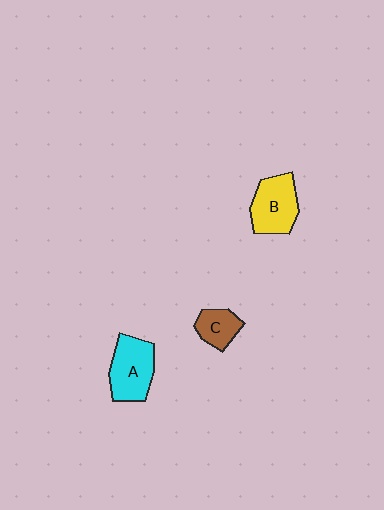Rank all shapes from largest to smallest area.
From largest to smallest: A (cyan), B (yellow), C (brown).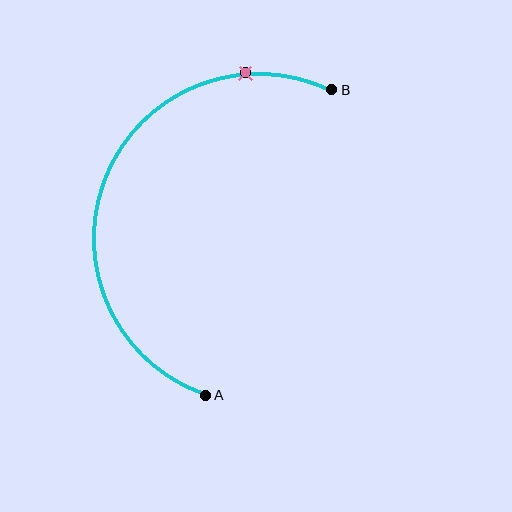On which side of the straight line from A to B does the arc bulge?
The arc bulges to the left of the straight line connecting A and B.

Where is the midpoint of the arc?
The arc midpoint is the point on the curve farthest from the straight line joining A and B. It sits to the left of that line.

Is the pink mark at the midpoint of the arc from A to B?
No. The pink mark lies on the arc but is closer to endpoint B. The arc midpoint would be at the point on the curve equidistant along the arc from both A and B.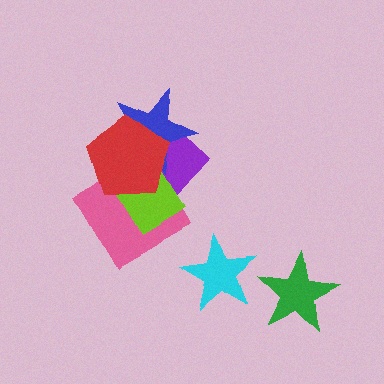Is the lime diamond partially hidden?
Yes, it is partially covered by another shape.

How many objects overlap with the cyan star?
0 objects overlap with the cyan star.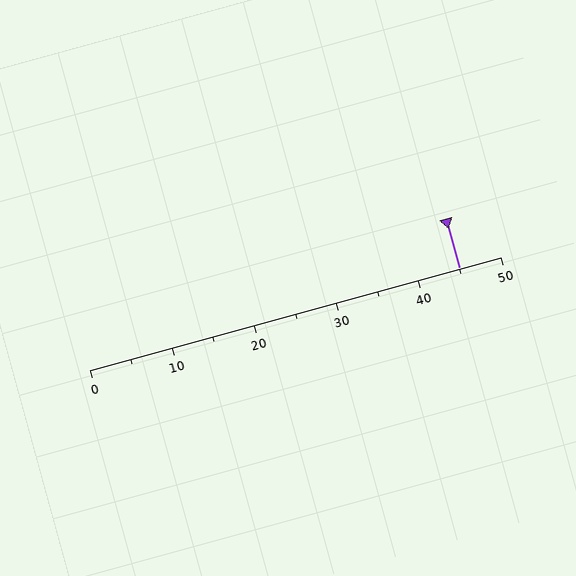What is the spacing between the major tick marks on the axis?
The major ticks are spaced 10 apart.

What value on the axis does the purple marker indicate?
The marker indicates approximately 45.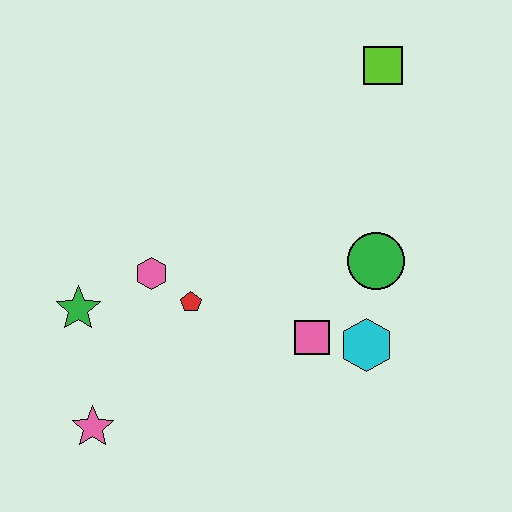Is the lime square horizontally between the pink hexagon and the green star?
No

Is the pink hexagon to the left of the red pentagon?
Yes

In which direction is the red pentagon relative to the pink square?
The red pentagon is to the left of the pink square.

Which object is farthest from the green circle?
The pink star is farthest from the green circle.